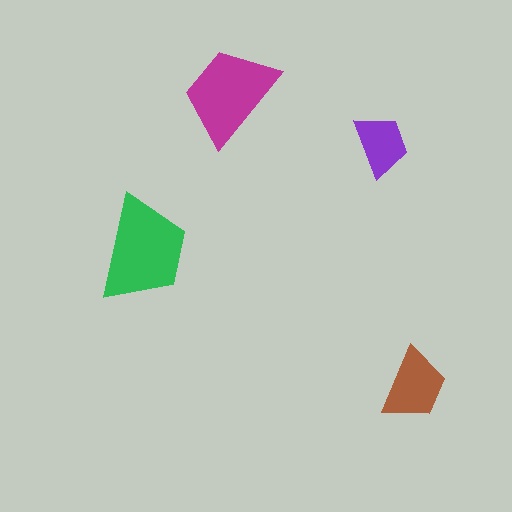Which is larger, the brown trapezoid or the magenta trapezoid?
The magenta one.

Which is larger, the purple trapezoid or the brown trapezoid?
The brown one.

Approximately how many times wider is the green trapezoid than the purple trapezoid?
About 1.5 times wider.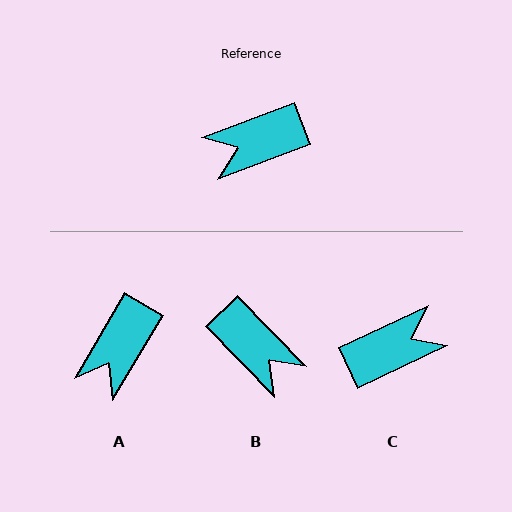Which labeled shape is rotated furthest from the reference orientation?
C, about 175 degrees away.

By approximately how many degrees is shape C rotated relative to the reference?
Approximately 175 degrees clockwise.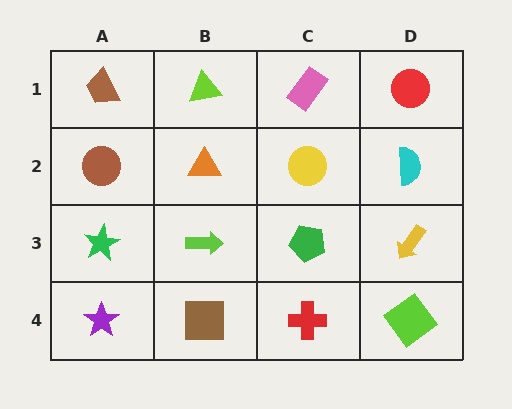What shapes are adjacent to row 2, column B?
A lime triangle (row 1, column B), a lime arrow (row 3, column B), a brown circle (row 2, column A), a yellow circle (row 2, column C).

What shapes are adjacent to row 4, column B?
A lime arrow (row 3, column B), a purple star (row 4, column A), a red cross (row 4, column C).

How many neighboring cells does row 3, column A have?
3.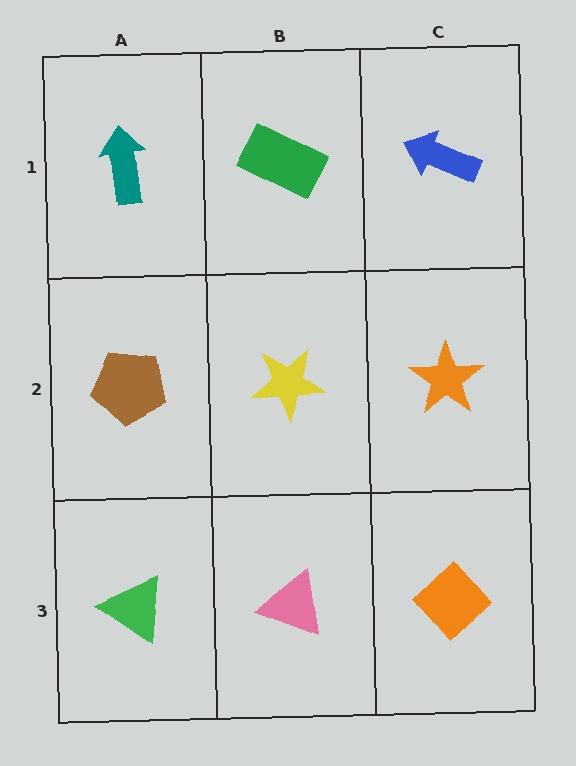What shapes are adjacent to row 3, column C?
An orange star (row 2, column C), a pink triangle (row 3, column B).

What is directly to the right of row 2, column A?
A yellow star.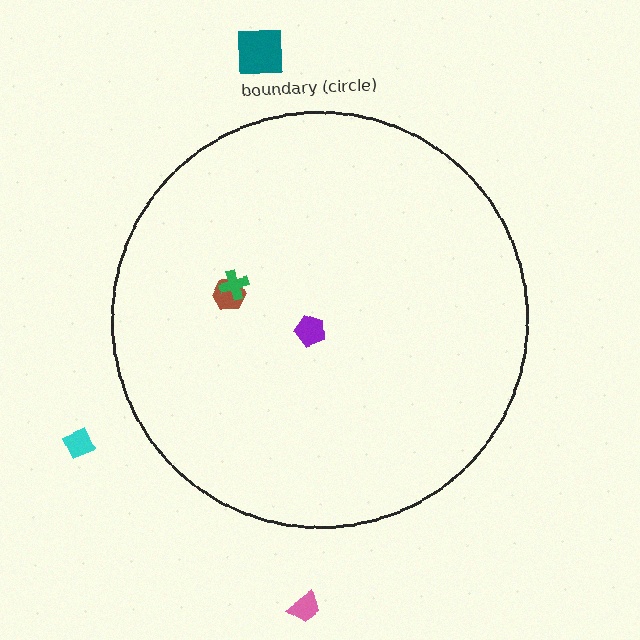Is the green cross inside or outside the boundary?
Inside.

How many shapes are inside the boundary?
3 inside, 3 outside.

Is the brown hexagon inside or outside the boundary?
Inside.